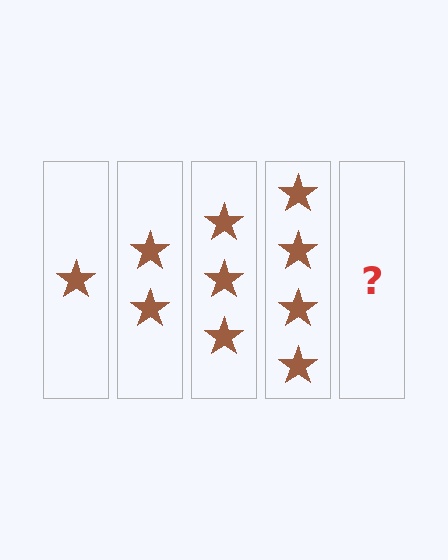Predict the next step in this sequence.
The next step is 5 stars.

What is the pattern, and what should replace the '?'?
The pattern is that each step adds one more star. The '?' should be 5 stars.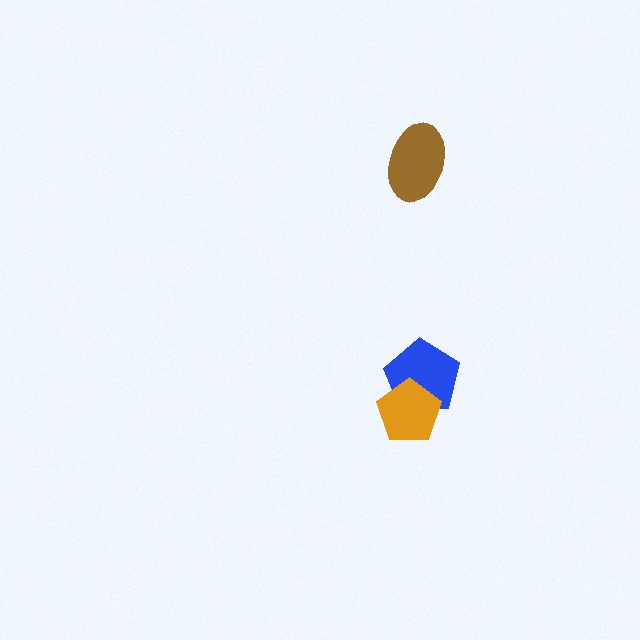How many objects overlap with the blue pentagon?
1 object overlaps with the blue pentagon.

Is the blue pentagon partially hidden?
Yes, it is partially covered by another shape.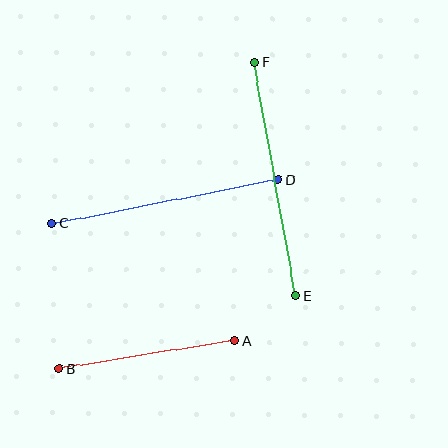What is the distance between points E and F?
The distance is approximately 237 pixels.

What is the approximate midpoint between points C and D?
The midpoint is at approximately (165, 201) pixels.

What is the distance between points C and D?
The distance is approximately 230 pixels.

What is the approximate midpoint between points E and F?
The midpoint is at approximately (275, 179) pixels.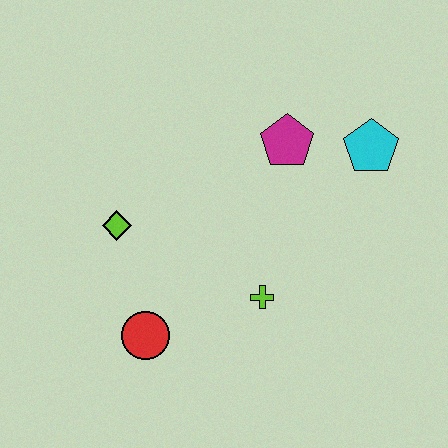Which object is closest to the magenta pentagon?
The cyan pentagon is closest to the magenta pentagon.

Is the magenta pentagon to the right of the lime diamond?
Yes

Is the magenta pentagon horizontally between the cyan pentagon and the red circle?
Yes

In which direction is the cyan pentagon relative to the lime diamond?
The cyan pentagon is to the right of the lime diamond.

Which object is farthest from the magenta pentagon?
The red circle is farthest from the magenta pentagon.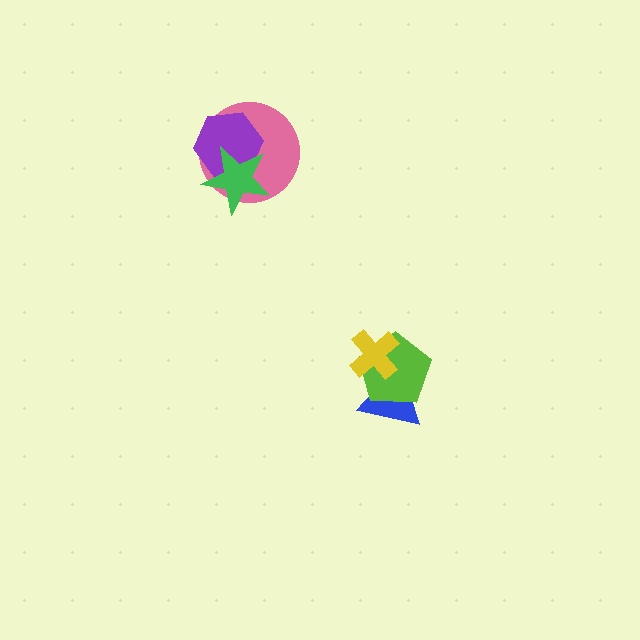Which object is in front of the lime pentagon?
The yellow cross is in front of the lime pentagon.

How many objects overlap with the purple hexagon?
2 objects overlap with the purple hexagon.